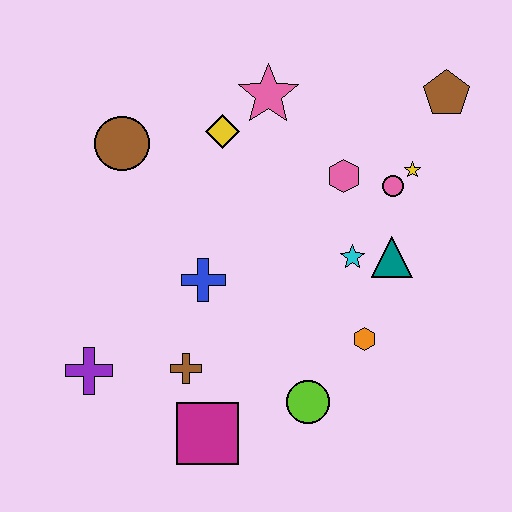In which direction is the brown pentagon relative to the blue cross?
The brown pentagon is to the right of the blue cross.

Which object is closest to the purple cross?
The brown cross is closest to the purple cross.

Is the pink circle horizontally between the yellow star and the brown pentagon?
No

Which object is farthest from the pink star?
The magenta square is farthest from the pink star.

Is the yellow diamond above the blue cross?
Yes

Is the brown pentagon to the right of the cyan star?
Yes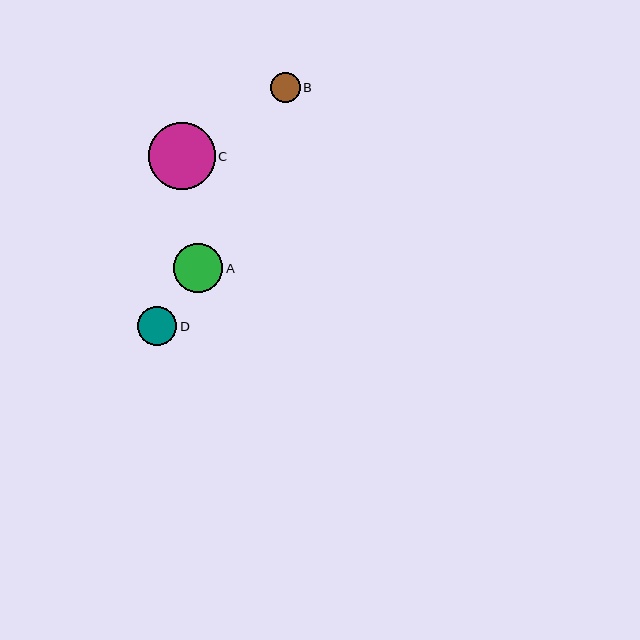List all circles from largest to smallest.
From largest to smallest: C, A, D, B.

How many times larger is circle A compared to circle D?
Circle A is approximately 1.3 times the size of circle D.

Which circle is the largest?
Circle C is the largest with a size of approximately 67 pixels.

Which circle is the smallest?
Circle B is the smallest with a size of approximately 30 pixels.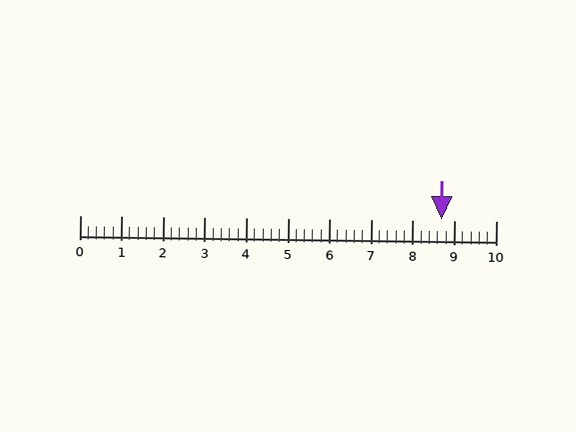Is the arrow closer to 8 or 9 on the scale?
The arrow is closer to 9.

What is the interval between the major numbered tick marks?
The major tick marks are spaced 1 units apart.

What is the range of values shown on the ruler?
The ruler shows values from 0 to 10.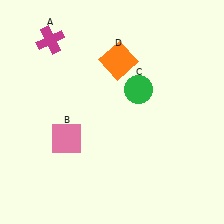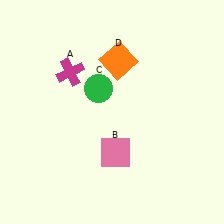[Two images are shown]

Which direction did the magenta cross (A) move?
The magenta cross (A) moved down.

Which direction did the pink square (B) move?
The pink square (B) moved right.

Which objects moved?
The objects that moved are: the magenta cross (A), the pink square (B), the green circle (C).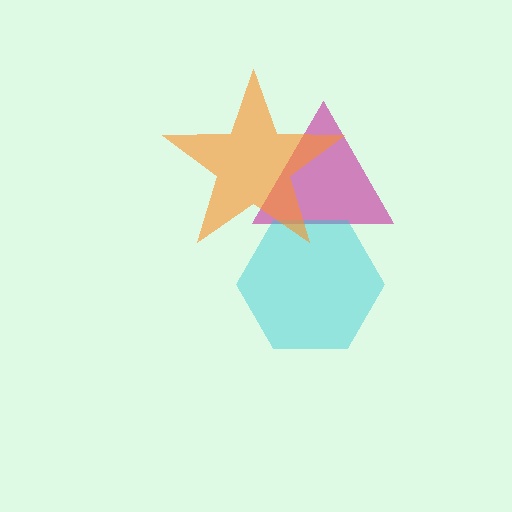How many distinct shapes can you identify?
There are 3 distinct shapes: a magenta triangle, a cyan hexagon, an orange star.